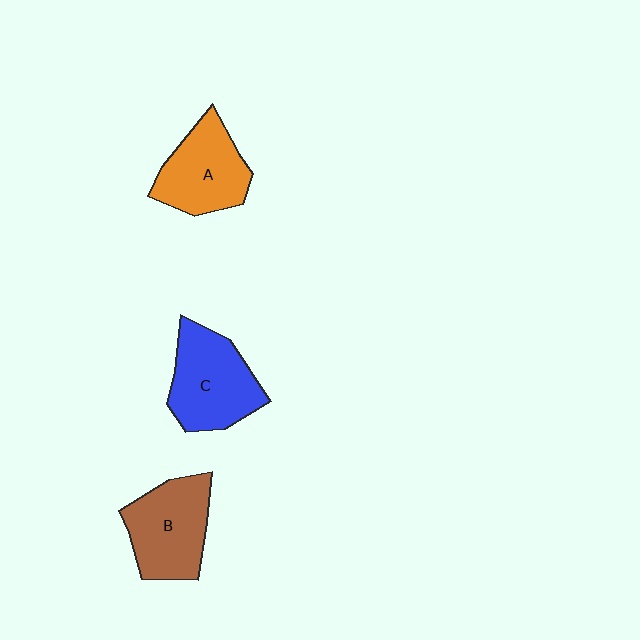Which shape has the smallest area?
Shape A (orange).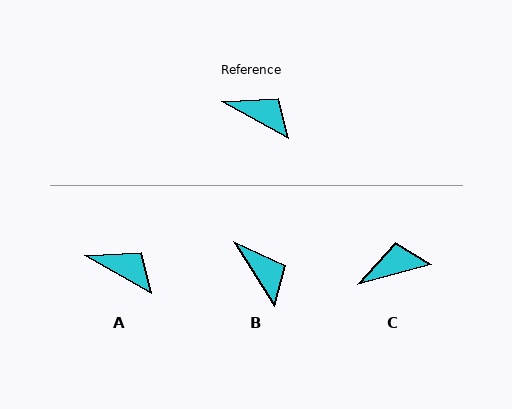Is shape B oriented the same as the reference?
No, it is off by about 28 degrees.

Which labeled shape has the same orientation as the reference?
A.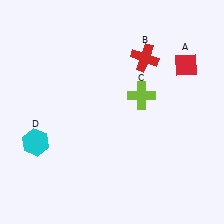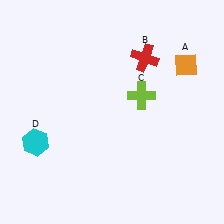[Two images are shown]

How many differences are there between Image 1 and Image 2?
There is 1 difference between the two images.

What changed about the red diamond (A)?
In Image 1, A is red. In Image 2, it changed to orange.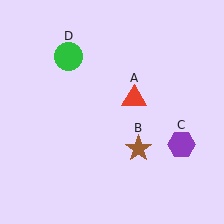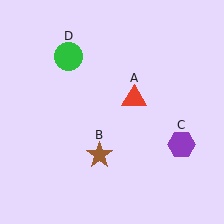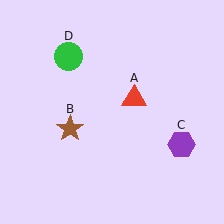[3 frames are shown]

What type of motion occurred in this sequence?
The brown star (object B) rotated clockwise around the center of the scene.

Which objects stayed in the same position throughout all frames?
Red triangle (object A) and purple hexagon (object C) and green circle (object D) remained stationary.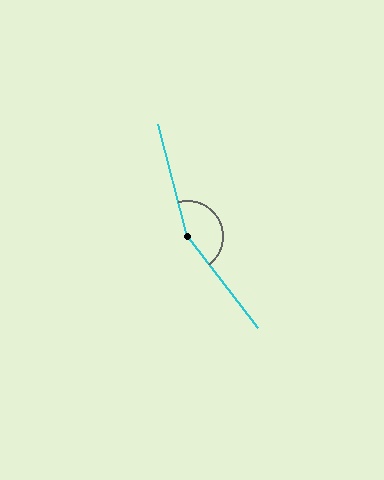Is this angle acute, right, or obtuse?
It is obtuse.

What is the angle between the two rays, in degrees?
Approximately 157 degrees.